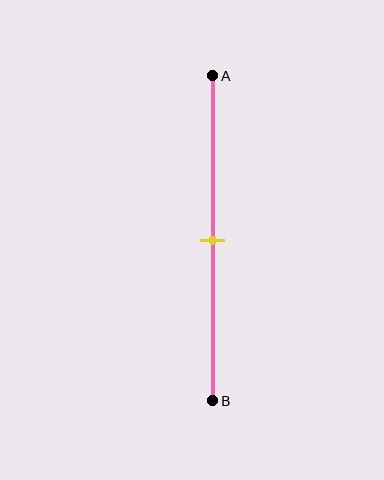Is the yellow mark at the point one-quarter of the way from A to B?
No, the mark is at about 50% from A, not at the 25% one-quarter point.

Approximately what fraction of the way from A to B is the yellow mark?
The yellow mark is approximately 50% of the way from A to B.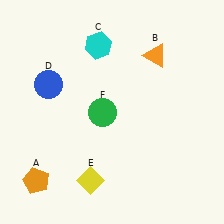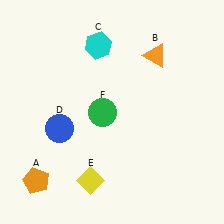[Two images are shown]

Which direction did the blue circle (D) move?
The blue circle (D) moved down.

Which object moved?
The blue circle (D) moved down.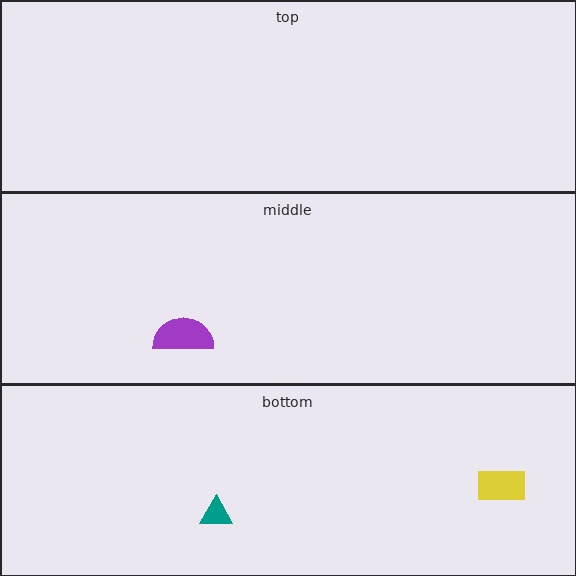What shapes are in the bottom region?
The teal triangle, the yellow rectangle.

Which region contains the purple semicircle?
The middle region.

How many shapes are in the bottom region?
2.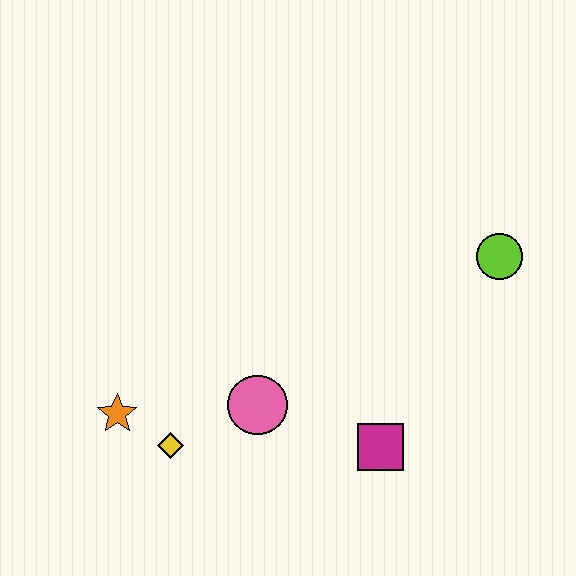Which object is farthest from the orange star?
The lime circle is farthest from the orange star.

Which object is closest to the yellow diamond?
The orange star is closest to the yellow diamond.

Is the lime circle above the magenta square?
Yes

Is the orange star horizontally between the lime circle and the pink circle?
No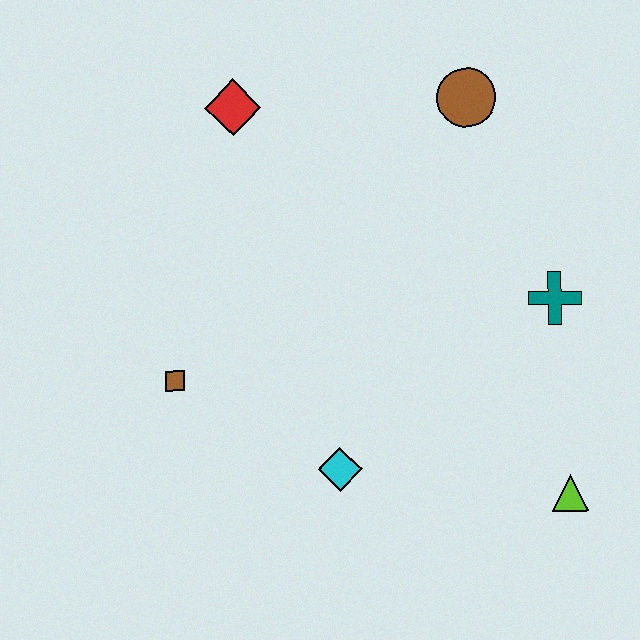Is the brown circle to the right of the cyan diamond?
Yes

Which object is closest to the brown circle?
The teal cross is closest to the brown circle.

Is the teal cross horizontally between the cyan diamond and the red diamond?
No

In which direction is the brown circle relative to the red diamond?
The brown circle is to the right of the red diamond.